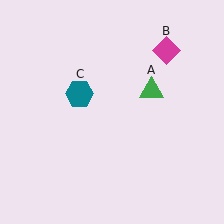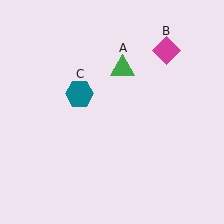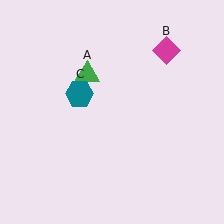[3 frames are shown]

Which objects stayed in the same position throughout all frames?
Magenta diamond (object B) and teal hexagon (object C) remained stationary.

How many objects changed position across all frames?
1 object changed position: green triangle (object A).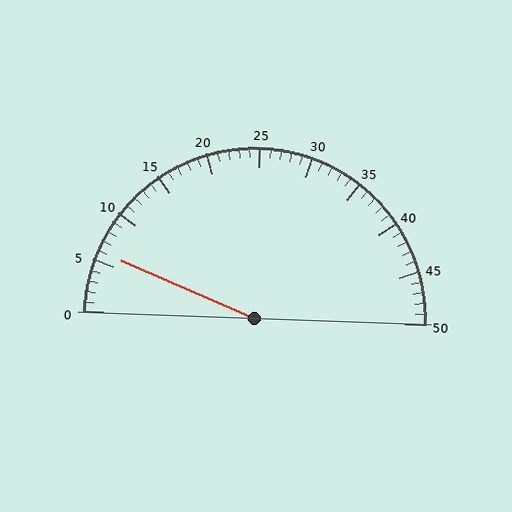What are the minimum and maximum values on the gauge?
The gauge ranges from 0 to 50.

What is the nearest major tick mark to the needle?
The nearest major tick mark is 5.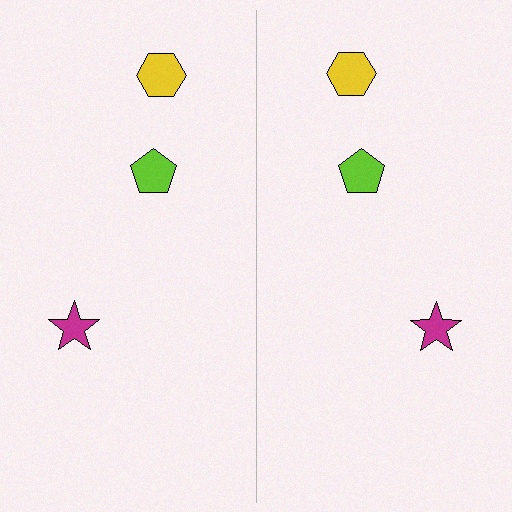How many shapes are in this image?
There are 6 shapes in this image.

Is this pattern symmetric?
Yes, this pattern has bilateral (reflection) symmetry.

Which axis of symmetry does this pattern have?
The pattern has a vertical axis of symmetry running through the center of the image.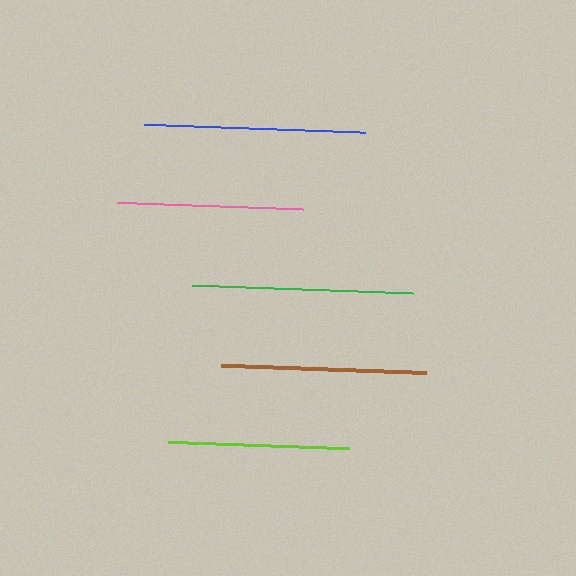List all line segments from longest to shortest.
From longest to shortest: blue, green, brown, pink, lime.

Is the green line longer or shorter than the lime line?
The green line is longer than the lime line.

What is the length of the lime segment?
The lime segment is approximately 181 pixels long.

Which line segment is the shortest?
The lime line is the shortest at approximately 181 pixels.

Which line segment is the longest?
The blue line is the longest at approximately 221 pixels.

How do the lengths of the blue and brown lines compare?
The blue and brown lines are approximately the same length.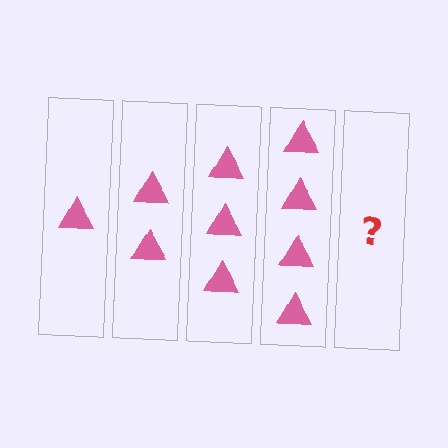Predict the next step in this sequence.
The next step is 5 triangles.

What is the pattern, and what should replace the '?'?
The pattern is that each step adds one more triangle. The '?' should be 5 triangles.